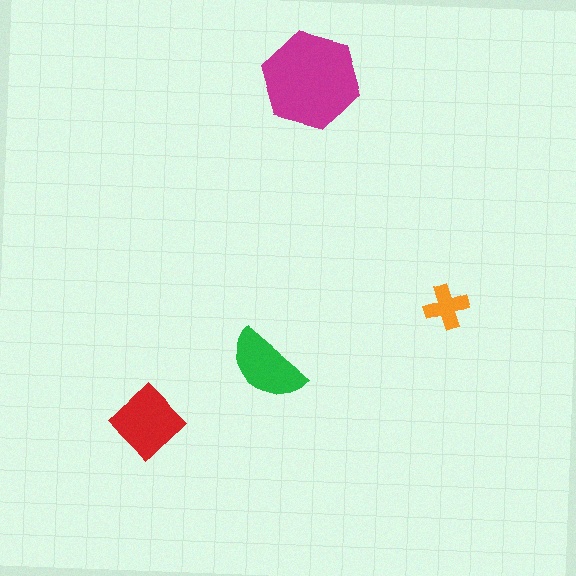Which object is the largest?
The magenta hexagon.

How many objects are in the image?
There are 4 objects in the image.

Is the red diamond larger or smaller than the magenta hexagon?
Smaller.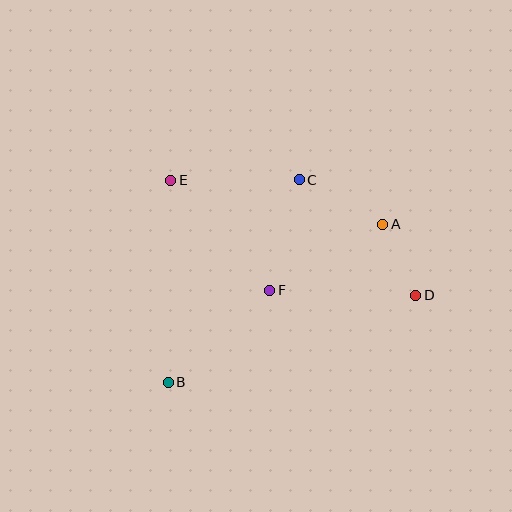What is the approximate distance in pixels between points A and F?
The distance between A and F is approximately 131 pixels.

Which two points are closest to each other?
Points A and D are closest to each other.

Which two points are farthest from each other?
Points D and E are farthest from each other.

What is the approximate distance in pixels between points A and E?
The distance between A and E is approximately 217 pixels.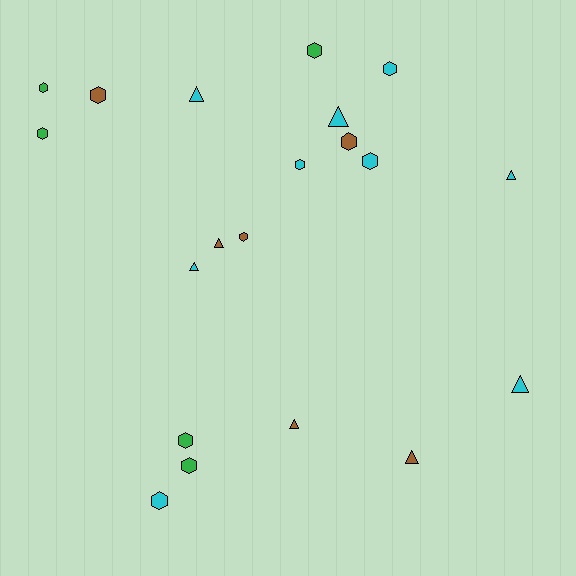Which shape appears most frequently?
Hexagon, with 12 objects.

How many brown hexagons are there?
There are 3 brown hexagons.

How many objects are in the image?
There are 20 objects.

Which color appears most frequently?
Cyan, with 9 objects.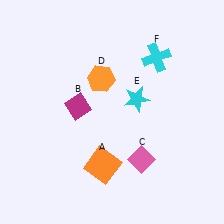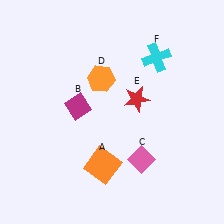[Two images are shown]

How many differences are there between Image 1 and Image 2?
There is 1 difference between the two images.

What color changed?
The star (E) changed from cyan in Image 1 to red in Image 2.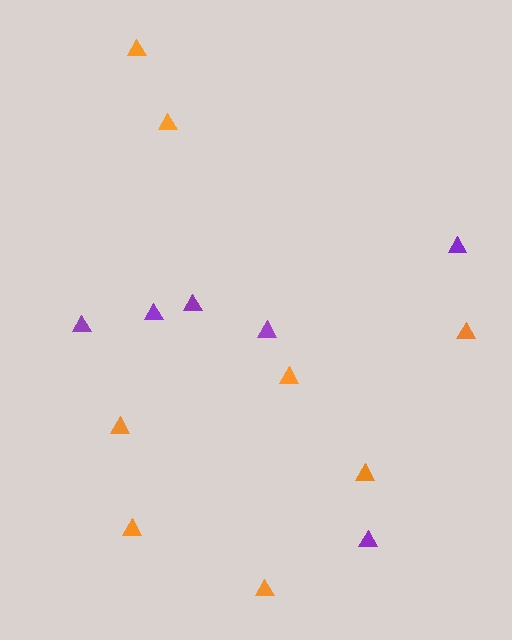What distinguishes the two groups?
There are 2 groups: one group of purple triangles (6) and one group of orange triangles (8).